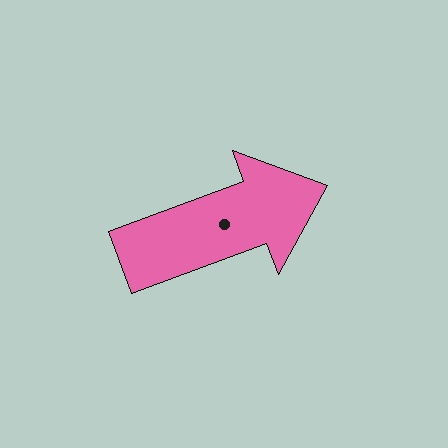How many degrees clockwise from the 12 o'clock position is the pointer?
Approximately 70 degrees.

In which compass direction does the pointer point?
East.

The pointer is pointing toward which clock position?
Roughly 2 o'clock.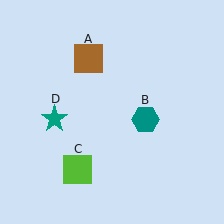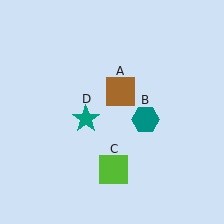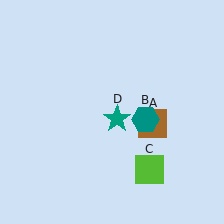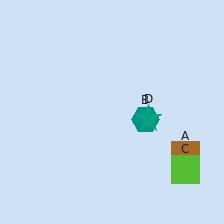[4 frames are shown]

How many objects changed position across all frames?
3 objects changed position: brown square (object A), lime square (object C), teal star (object D).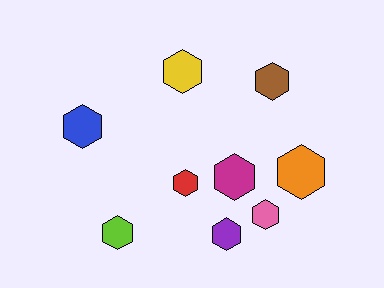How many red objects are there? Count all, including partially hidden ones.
There is 1 red object.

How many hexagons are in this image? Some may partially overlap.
There are 9 hexagons.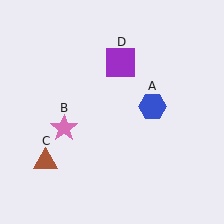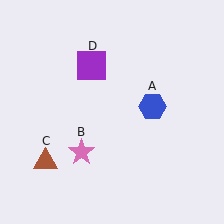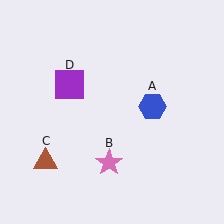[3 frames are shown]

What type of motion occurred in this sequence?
The pink star (object B), purple square (object D) rotated counterclockwise around the center of the scene.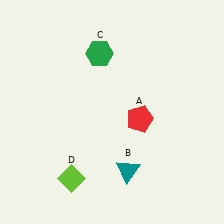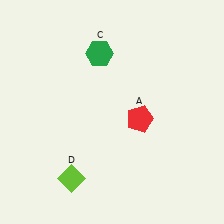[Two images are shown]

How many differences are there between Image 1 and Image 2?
There is 1 difference between the two images.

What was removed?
The teal triangle (B) was removed in Image 2.